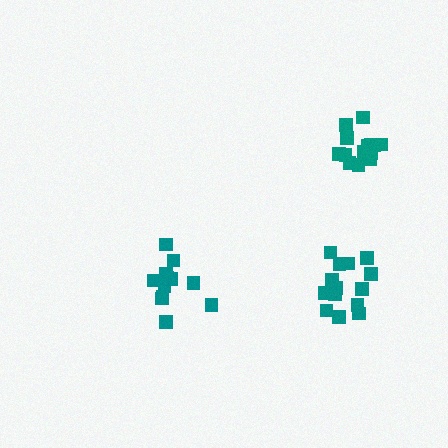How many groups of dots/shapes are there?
There are 3 groups.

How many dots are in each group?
Group 1: 13 dots, Group 2: 14 dots, Group 3: 14 dots (41 total).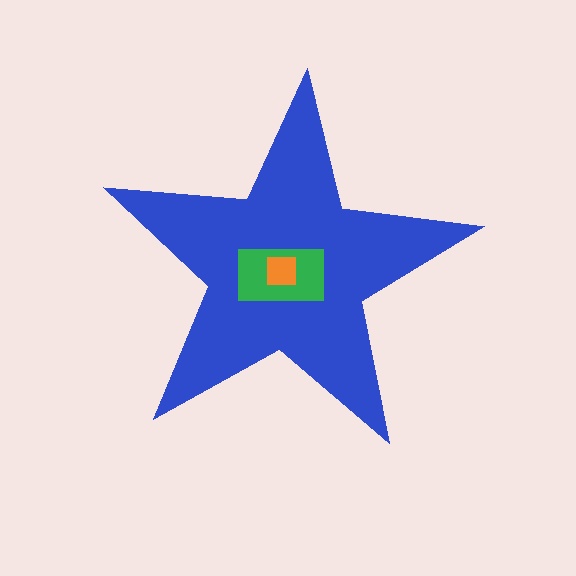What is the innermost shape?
The orange square.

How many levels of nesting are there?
3.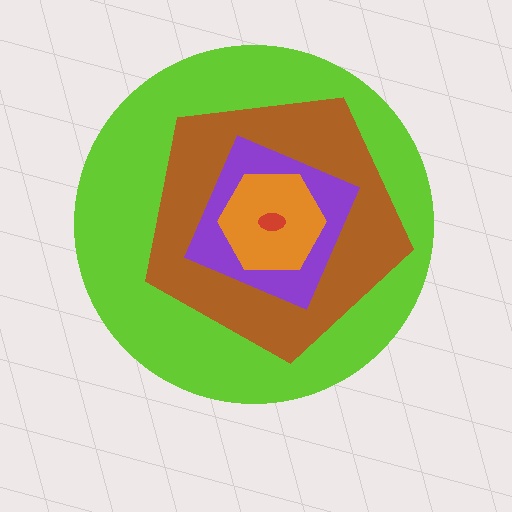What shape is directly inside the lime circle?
The brown pentagon.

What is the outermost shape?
The lime circle.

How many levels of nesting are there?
5.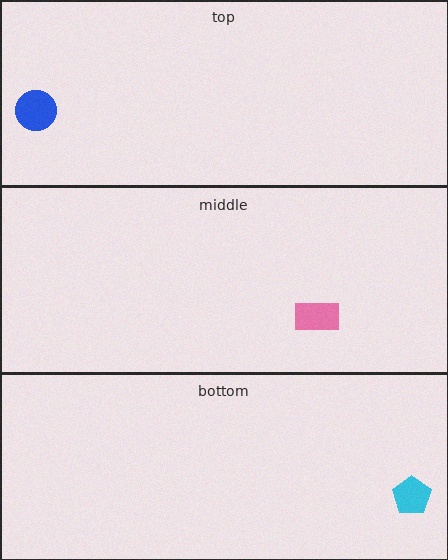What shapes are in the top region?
The blue circle.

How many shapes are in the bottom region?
1.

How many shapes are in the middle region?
1.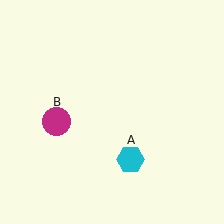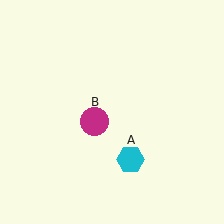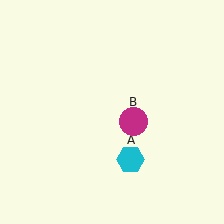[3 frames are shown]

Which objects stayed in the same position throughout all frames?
Cyan hexagon (object A) remained stationary.